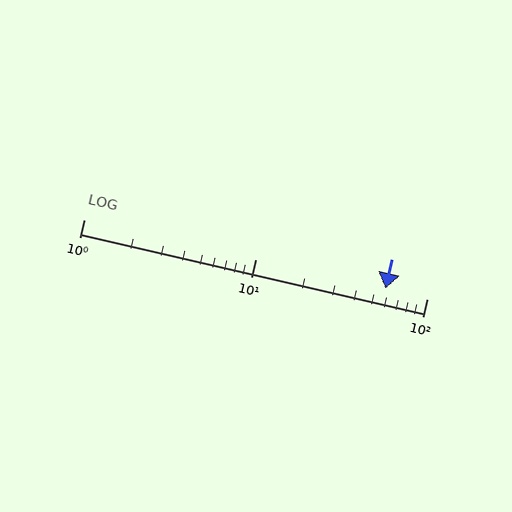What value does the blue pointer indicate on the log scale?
The pointer indicates approximately 57.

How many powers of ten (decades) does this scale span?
The scale spans 2 decades, from 1 to 100.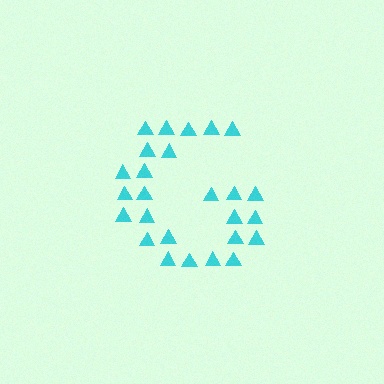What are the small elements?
The small elements are triangles.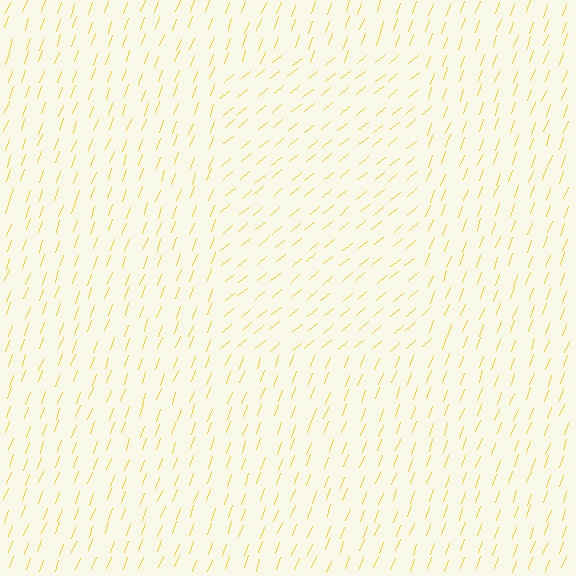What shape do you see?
I see a rectangle.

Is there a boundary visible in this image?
Yes, there is a texture boundary formed by a change in line orientation.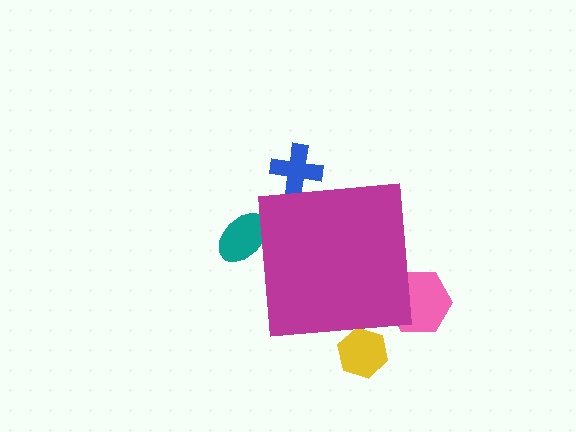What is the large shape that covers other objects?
A magenta square.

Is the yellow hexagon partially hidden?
Yes, the yellow hexagon is partially hidden behind the magenta square.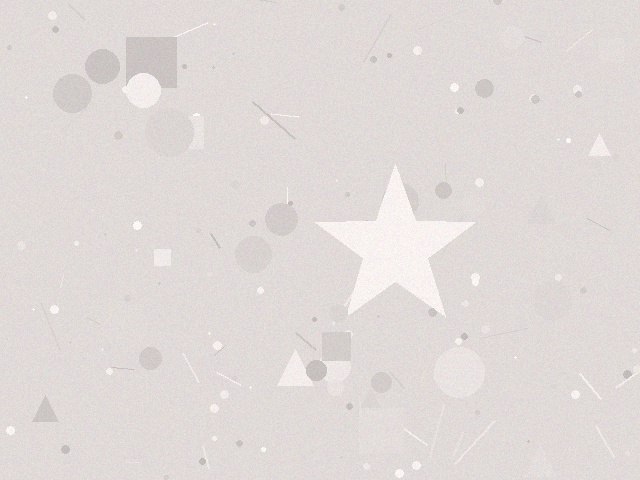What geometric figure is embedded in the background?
A star is embedded in the background.